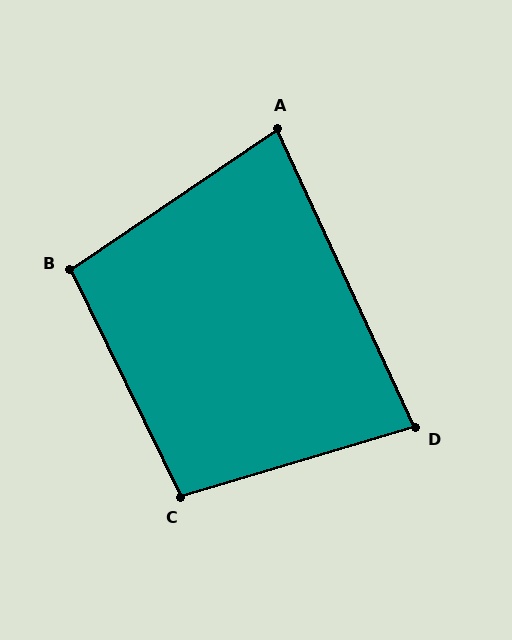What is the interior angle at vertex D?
Approximately 82 degrees (acute).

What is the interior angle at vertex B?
Approximately 98 degrees (obtuse).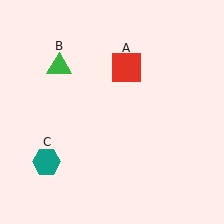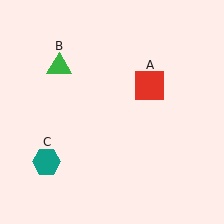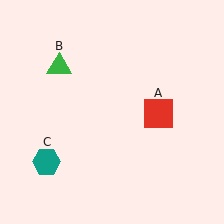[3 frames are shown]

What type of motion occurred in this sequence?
The red square (object A) rotated clockwise around the center of the scene.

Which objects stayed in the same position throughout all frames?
Green triangle (object B) and teal hexagon (object C) remained stationary.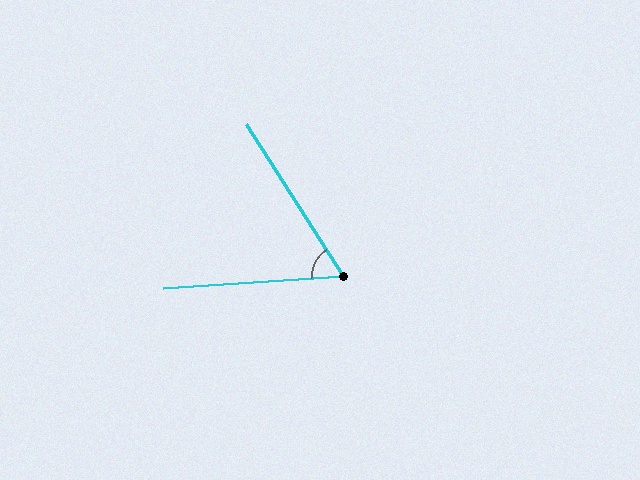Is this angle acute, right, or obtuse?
It is acute.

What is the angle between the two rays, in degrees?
Approximately 61 degrees.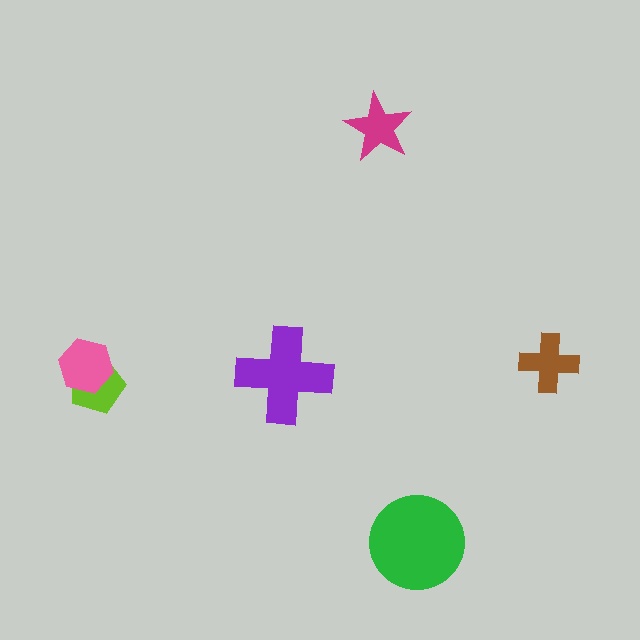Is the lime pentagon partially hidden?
Yes, it is partially covered by another shape.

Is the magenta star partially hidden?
No, no other shape covers it.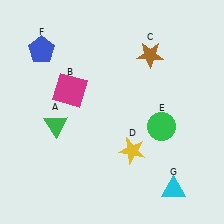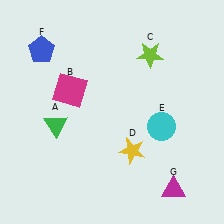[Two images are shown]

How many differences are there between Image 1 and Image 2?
There are 3 differences between the two images.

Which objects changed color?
C changed from brown to lime. E changed from green to cyan. G changed from cyan to magenta.